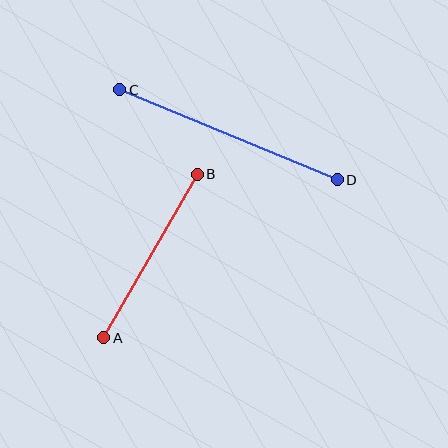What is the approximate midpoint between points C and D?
The midpoint is at approximately (228, 135) pixels.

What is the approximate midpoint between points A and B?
The midpoint is at approximately (150, 256) pixels.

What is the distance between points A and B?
The distance is approximately 189 pixels.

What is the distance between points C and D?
The distance is approximately 235 pixels.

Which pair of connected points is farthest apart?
Points C and D are farthest apart.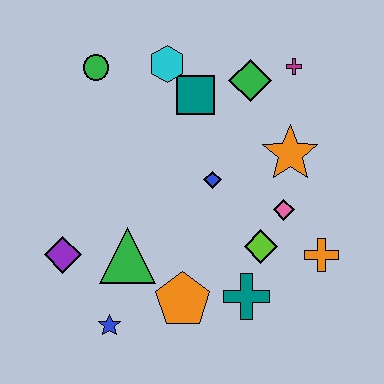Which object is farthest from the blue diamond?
The blue star is farthest from the blue diamond.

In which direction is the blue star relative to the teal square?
The blue star is below the teal square.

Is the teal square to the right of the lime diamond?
No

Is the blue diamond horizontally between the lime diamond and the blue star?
Yes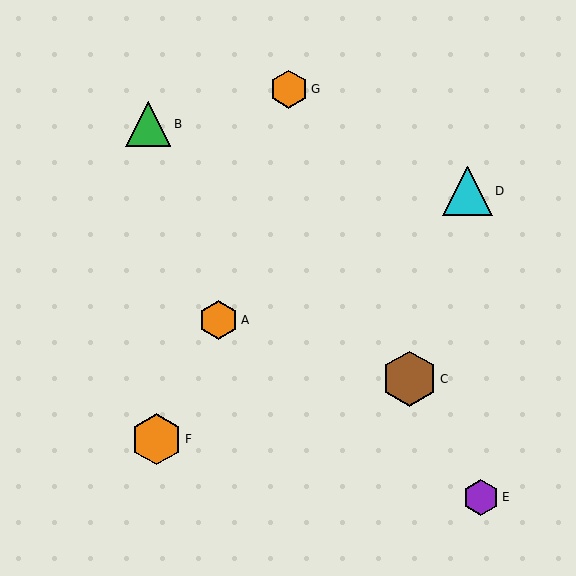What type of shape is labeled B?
Shape B is a green triangle.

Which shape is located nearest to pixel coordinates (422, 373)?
The brown hexagon (labeled C) at (409, 379) is nearest to that location.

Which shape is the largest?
The brown hexagon (labeled C) is the largest.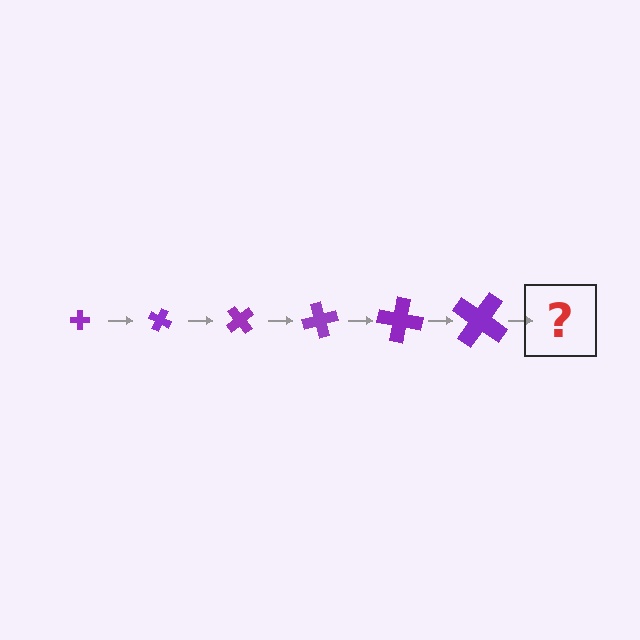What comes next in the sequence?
The next element should be a cross, larger than the previous one and rotated 150 degrees from the start.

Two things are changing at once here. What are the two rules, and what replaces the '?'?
The two rules are that the cross grows larger each step and it rotates 25 degrees each step. The '?' should be a cross, larger than the previous one and rotated 150 degrees from the start.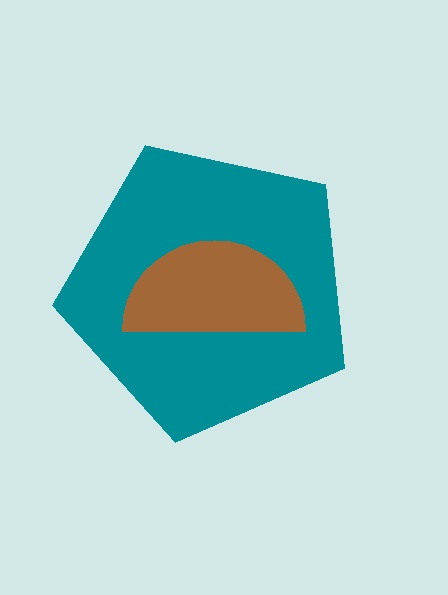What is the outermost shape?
The teal pentagon.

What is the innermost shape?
The brown semicircle.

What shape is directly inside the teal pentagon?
The brown semicircle.